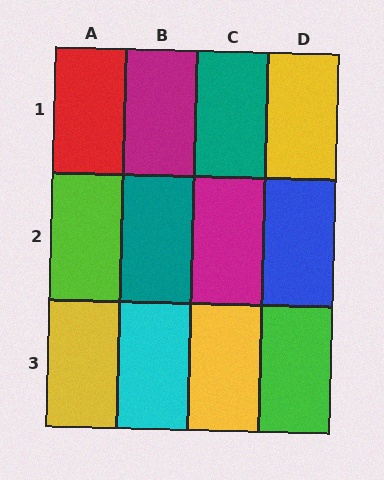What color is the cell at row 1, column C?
Teal.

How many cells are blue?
1 cell is blue.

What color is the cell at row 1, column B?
Magenta.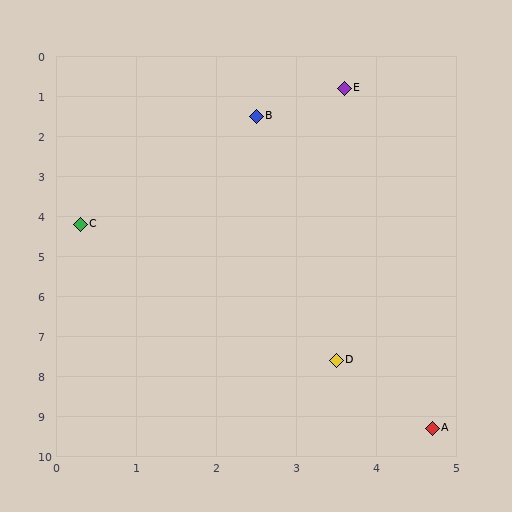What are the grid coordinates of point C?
Point C is at approximately (0.3, 4.2).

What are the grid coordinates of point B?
Point B is at approximately (2.5, 1.5).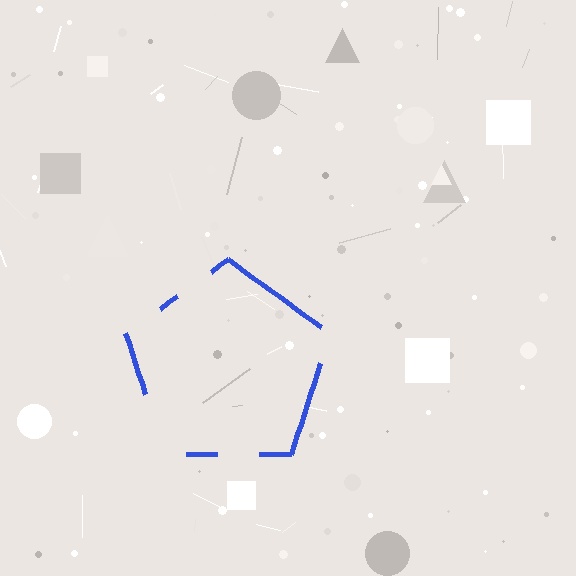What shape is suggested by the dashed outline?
The dashed outline suggests a pentagon.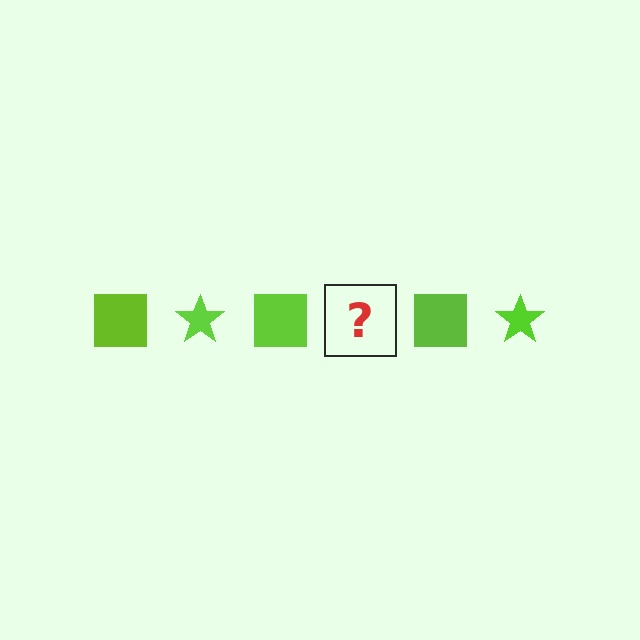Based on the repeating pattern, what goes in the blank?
The blank should be a lime star.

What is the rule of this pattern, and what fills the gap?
The rule is that the pattern cycles through square, star shapes in lime. The gap should be filled with a lime star.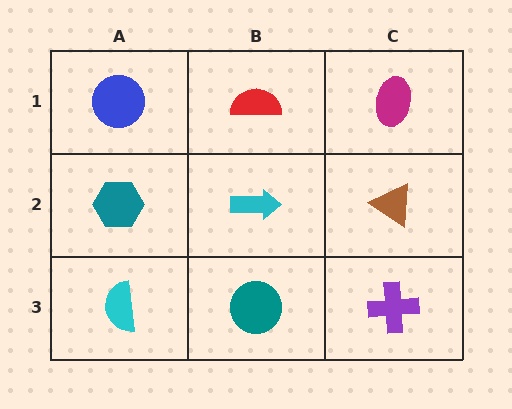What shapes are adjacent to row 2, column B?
A red semicircle (row 1, column B), a teal circle (row 3, column B), a teal hexagon (row 2, column A), a brown triangle (row 2, column C).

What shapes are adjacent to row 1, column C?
A brown triangle (row 2, column C), a red semicircle (row 1, column B).